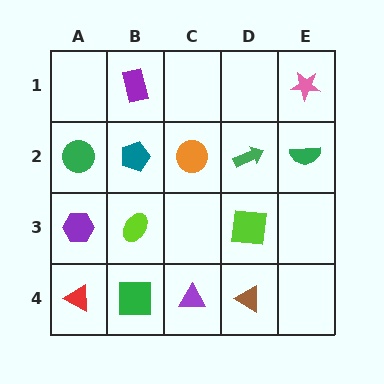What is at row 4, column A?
A red triangle.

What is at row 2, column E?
A green semicircle.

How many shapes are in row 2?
5 shapes.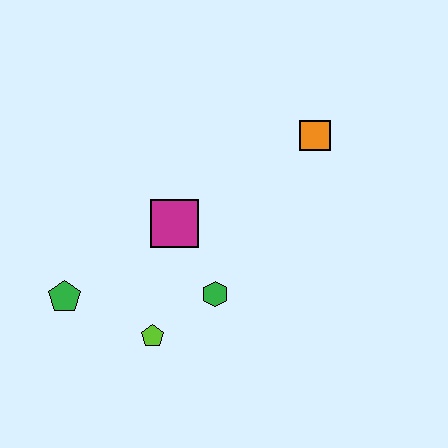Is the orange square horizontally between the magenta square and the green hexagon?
No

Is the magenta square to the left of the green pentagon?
No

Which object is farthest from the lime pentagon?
The orange square is farthest from the lime pentagon.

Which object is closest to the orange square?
The magenta square is closest to the orange square.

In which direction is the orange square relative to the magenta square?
The orange square is to the right of the magenta square.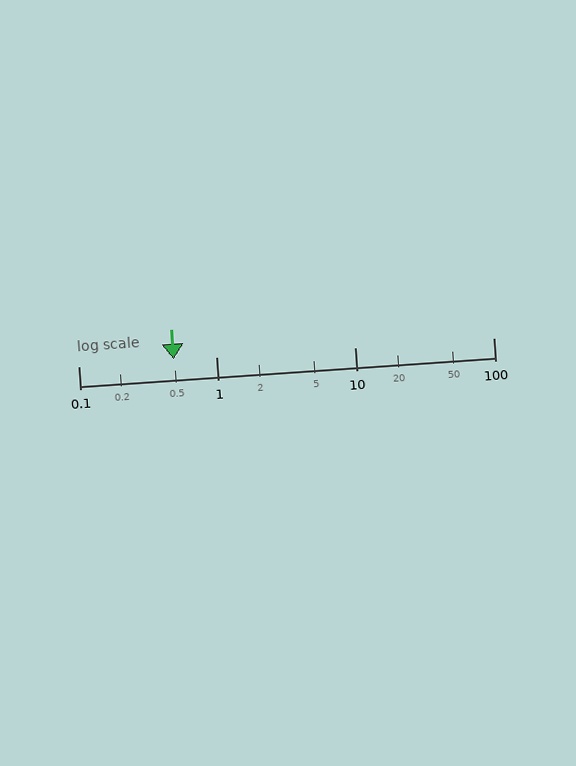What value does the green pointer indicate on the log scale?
The pointer indicates approximately 0.49.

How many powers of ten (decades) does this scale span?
The scale spans 3 decades, from 0.1 to 100.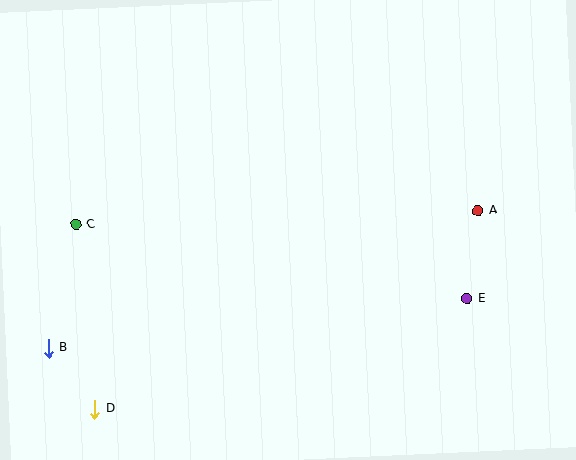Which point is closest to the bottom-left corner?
Point D is closest to the bottom-left corner.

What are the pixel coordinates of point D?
Point D is at (95, 409).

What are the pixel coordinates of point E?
Point E is at (467, 299).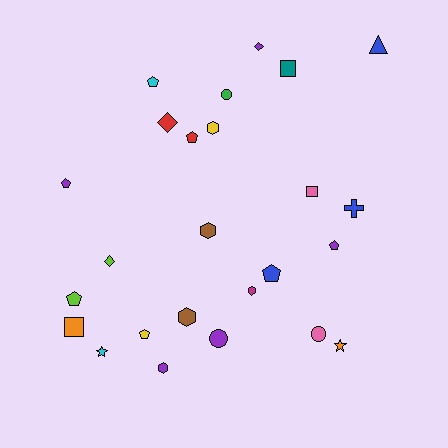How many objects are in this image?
There are 25 objects.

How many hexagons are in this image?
There are 5 hexagons.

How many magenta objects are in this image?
There is 1 magenta object.